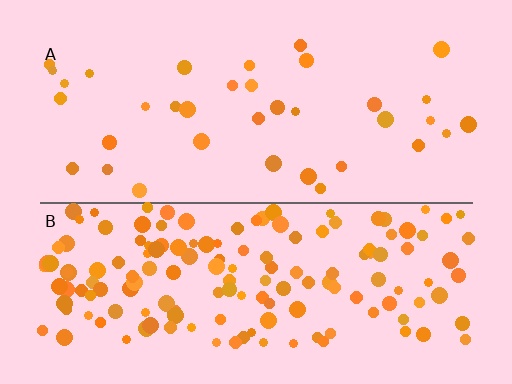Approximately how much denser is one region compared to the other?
Approximately 4.1× — region B over region A.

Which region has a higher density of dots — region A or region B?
B (the bottom).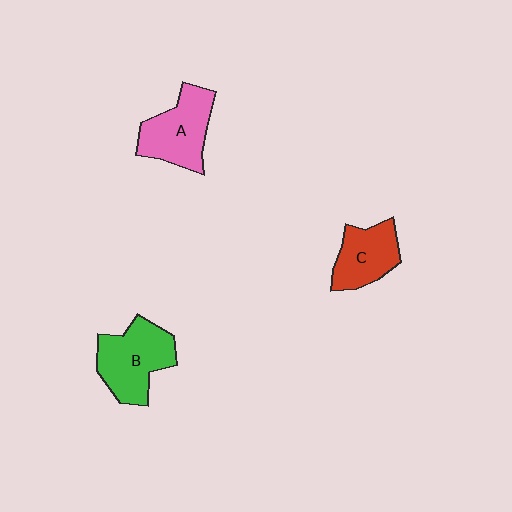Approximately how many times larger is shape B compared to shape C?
Approximately 1.3 times.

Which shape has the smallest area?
Shape C (red).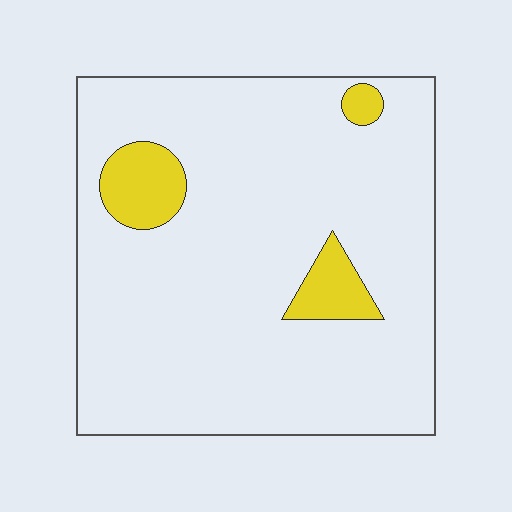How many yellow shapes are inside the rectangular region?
3.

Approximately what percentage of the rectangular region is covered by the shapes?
Approximately 10%.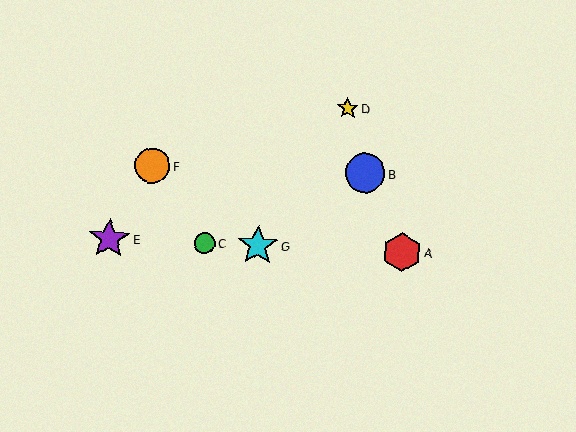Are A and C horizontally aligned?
Yes, both are at y≈252.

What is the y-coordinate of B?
Object B is at y≈173.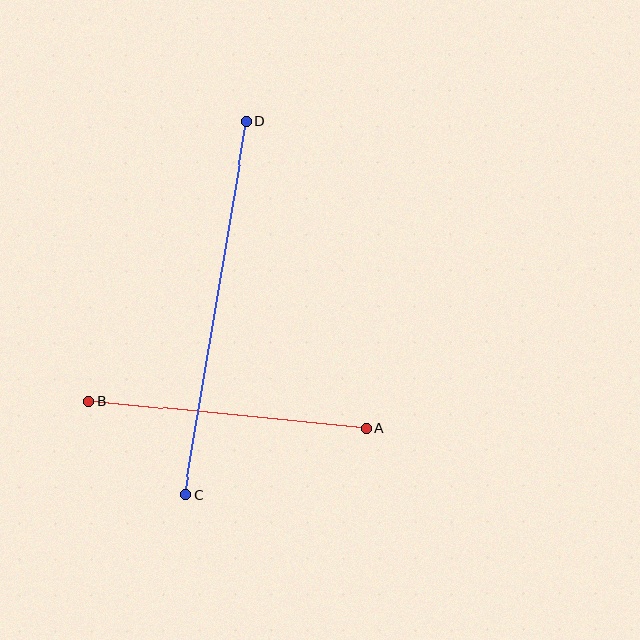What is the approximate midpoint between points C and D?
The midpoint is at approximately (216, 308) pixels.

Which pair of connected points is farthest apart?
Points C and D are farthest apart.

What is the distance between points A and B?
The distance is approximately 279 pixels.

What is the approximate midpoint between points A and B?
The midpoint is at approximately (228, 415) pixels.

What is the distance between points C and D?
The distance is approximately 379 pixels.